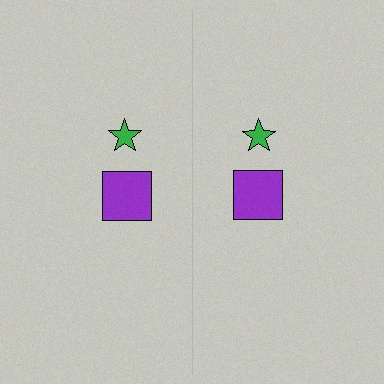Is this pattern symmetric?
Yes, this pattern has bilateral (reflection) symmetry.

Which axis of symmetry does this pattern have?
The pattern has a vertical axis of symmetry running through the center of the image.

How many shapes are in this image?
There are 4 shapes in this image.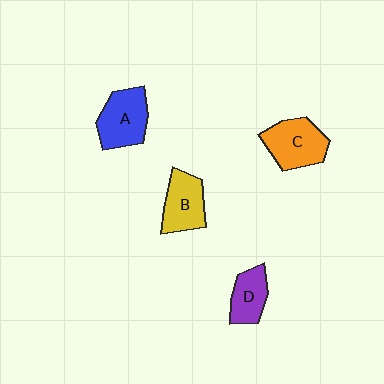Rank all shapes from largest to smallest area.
From largest to smallest: C (orange), A (blue), B (yellow), D (purple).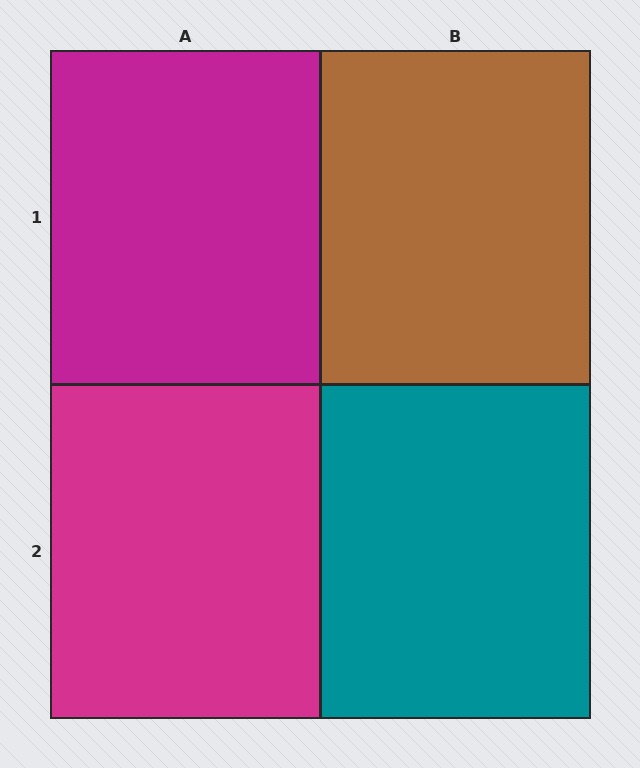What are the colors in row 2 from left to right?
Magenta, teal.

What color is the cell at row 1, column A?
Magenta.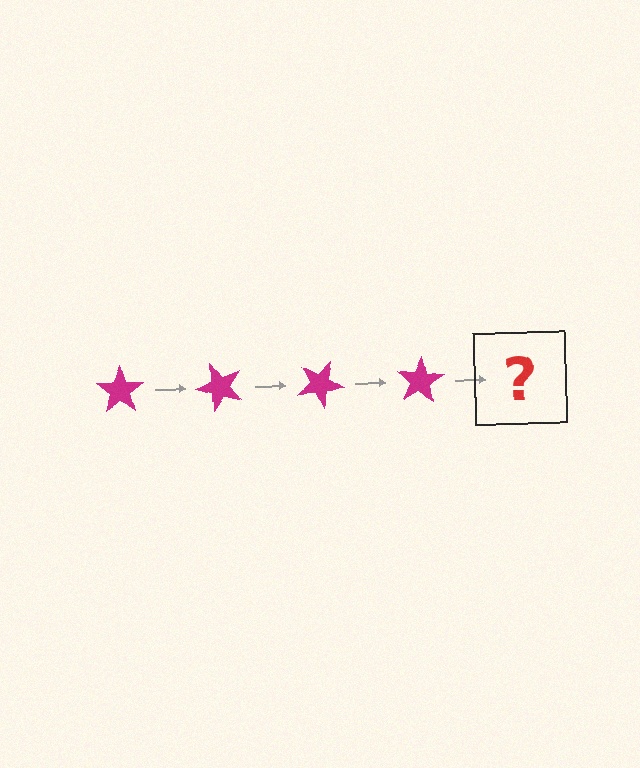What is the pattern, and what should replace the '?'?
The pattern is that the star rotates 50 degrees each step. The '?' should be a magenta star rotated 200 degrees.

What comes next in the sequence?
The next element should be a magenta star rotated 200 degrees.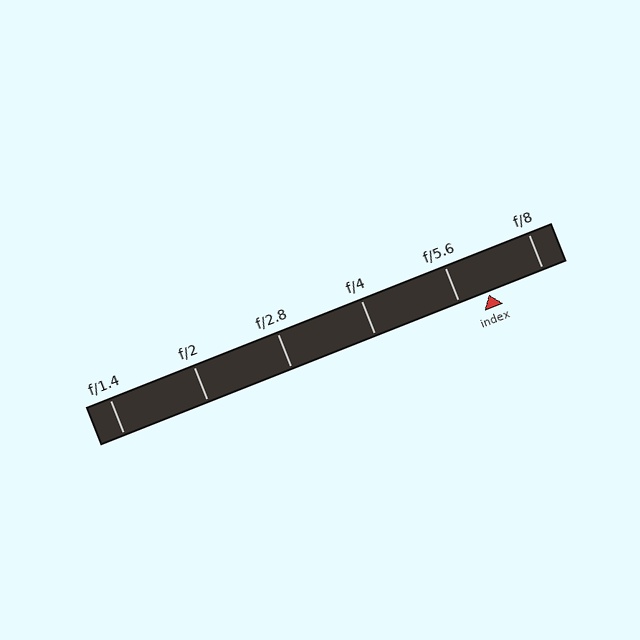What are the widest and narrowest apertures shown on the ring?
The widest aperture shown is f/1.4 and the narrowest is f/8.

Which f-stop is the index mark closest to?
The index mark is closest to f/5.6.